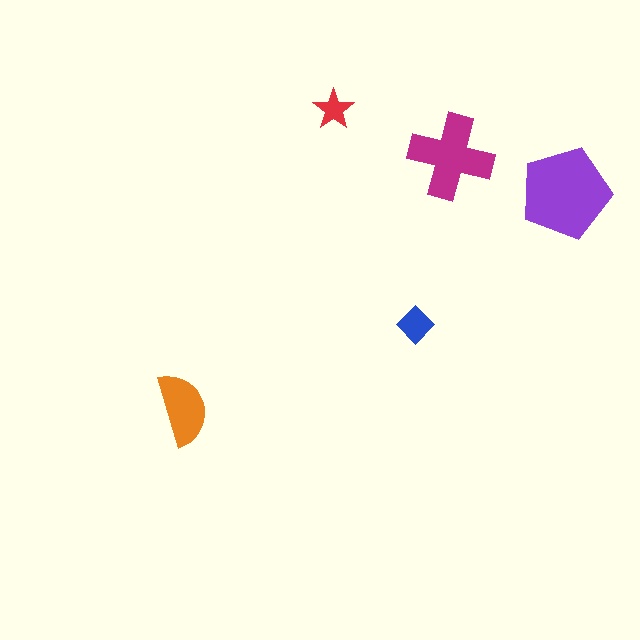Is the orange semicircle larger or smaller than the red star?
Larger.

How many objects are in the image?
There are 5 objects in the image.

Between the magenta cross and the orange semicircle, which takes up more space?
The magenta cross.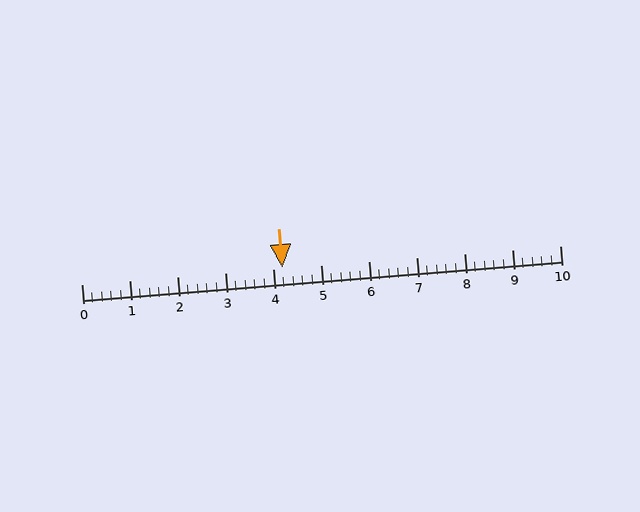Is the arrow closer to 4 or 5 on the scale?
The arrow is closer to 4.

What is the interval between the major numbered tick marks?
The major tick marks are spaced 1 units apart.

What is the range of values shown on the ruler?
The ruler shows values from 0 to 10.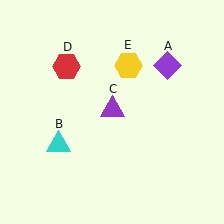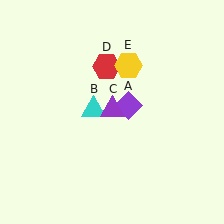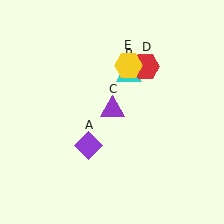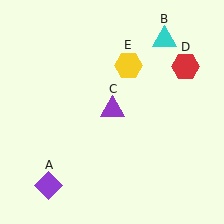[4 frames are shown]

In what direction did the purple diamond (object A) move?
The purple diamond (object A) moved down and to the left.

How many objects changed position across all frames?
3 objects changed position: purple diamond (object A), cyan triangle (object B), red hexagon (object D).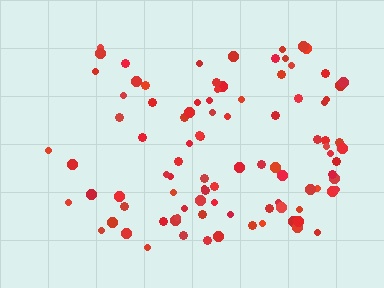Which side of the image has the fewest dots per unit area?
The left.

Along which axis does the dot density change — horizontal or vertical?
Horizontal.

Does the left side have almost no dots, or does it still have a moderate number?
Still a moderate number, just noticeably fewer than the right.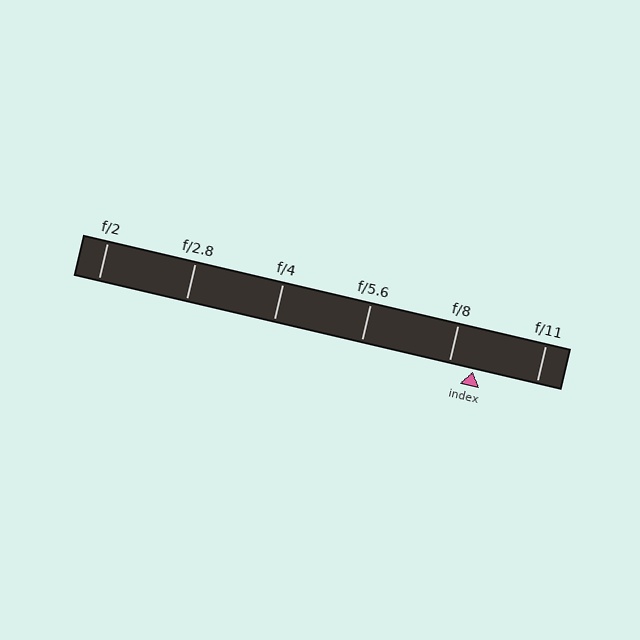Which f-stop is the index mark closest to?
The index mark is closest to f/8.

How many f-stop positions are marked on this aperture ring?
There are 6 f-stop positions marked.